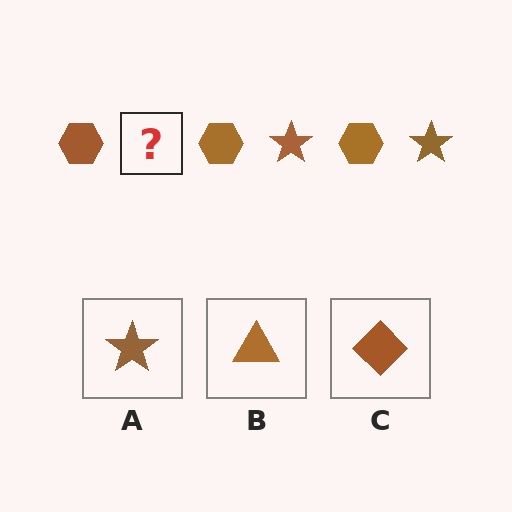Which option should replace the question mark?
Option A.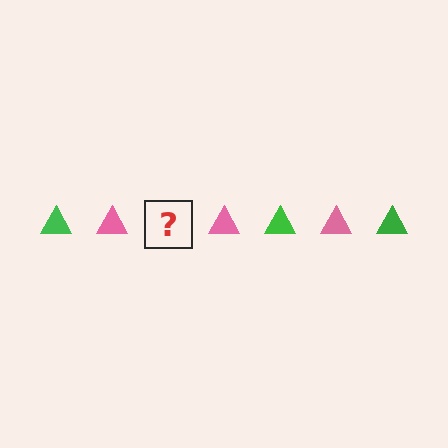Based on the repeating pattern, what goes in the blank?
The blank should be a green triangle.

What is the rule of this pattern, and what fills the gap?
The rule is that the pattern cycles through green, pink triangles. The gap should be filled with a green triangle.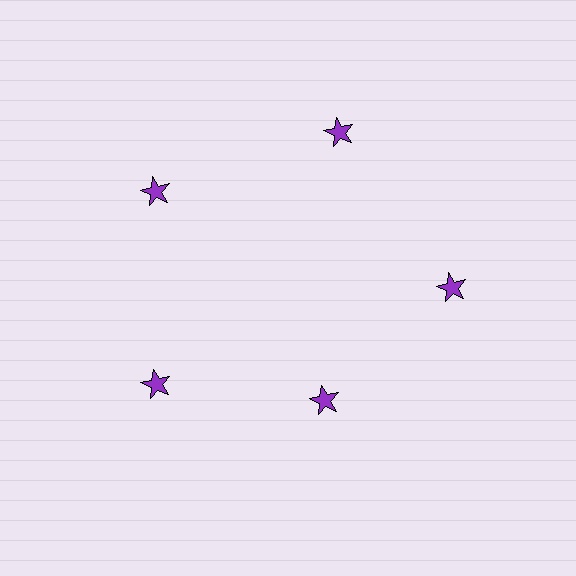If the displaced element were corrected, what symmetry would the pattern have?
It would have 5-fold rotational symmetry — the pattern would map onto itself every 72 degrees.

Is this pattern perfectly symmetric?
No. The 5 purple stars are arranged in a ring, but one element near the 5 o'clock position is pulled inward toward the center, breaking the 5-fold rotational symmetry.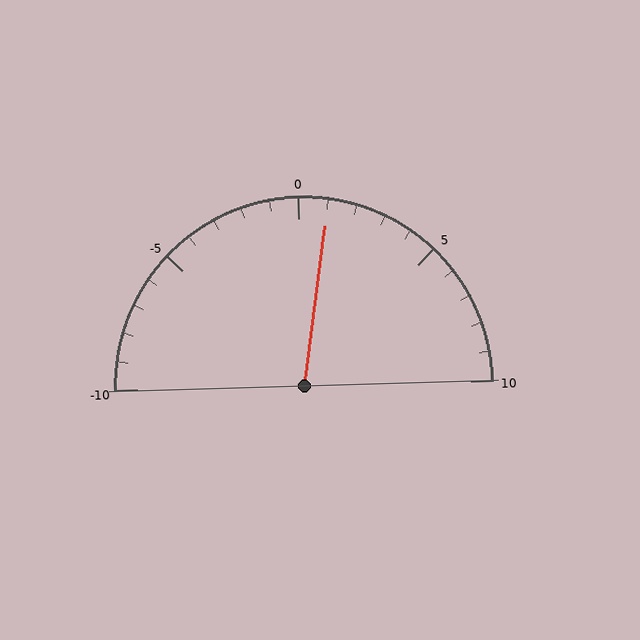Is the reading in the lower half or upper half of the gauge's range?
The reading is in the upper half of the range (-10 to 10).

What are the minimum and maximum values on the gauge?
The gauge ranges from -10 to 10.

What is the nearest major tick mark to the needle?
The nearest major tick mark is 0.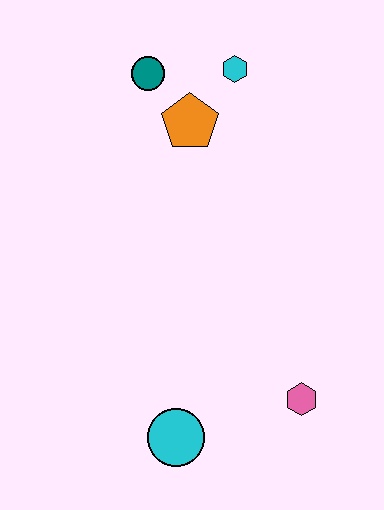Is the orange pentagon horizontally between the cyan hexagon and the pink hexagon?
No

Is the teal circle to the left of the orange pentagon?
Yes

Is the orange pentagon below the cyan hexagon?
Yes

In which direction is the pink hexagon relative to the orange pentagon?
The pink hexagon is below the orange pentagon.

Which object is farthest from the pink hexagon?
The teal circle is farthest from the pink hexagon.